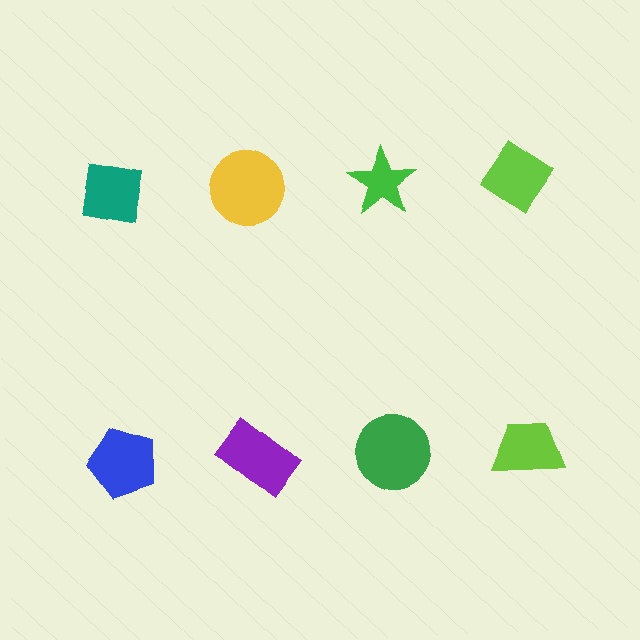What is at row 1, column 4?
A lime diamond.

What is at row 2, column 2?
A purple rectangle.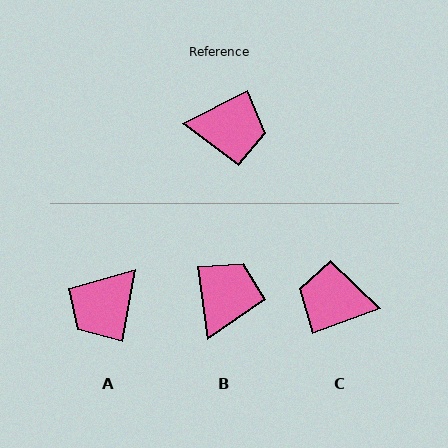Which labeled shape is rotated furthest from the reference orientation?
C, about 173 degrees away.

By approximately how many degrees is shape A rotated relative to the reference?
Approximately 127 degrees clockwise.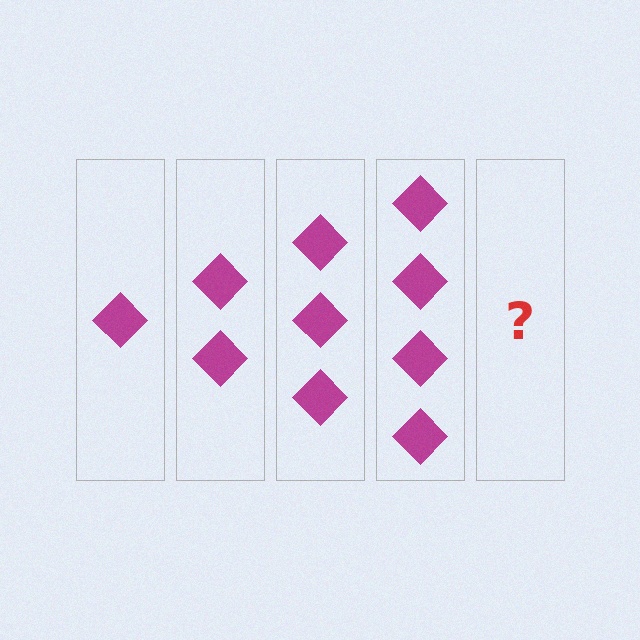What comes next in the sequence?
The next element should be 5 diamonds.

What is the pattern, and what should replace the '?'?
The pattern is that each step adds one more diamond. The '?' should be 5 diamonds.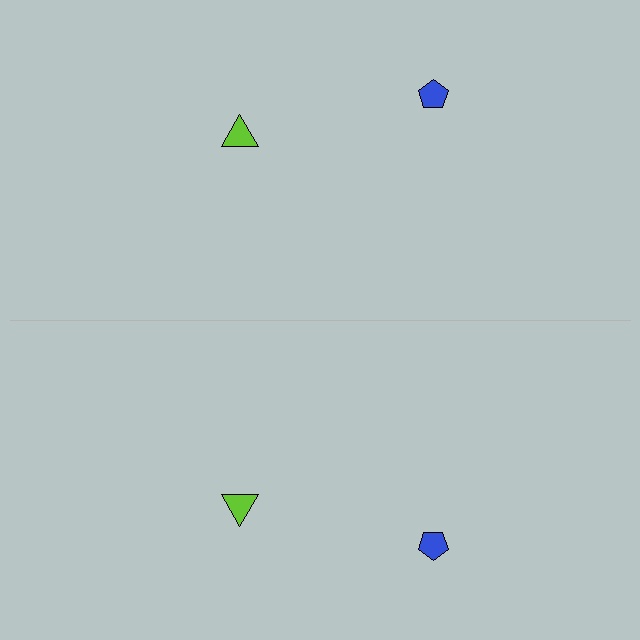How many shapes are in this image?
There are 4 shapes in this image.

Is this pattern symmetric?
Yes, this pattern has bilateral (reflection) symmetry.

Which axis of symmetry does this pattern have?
The pattern has a horizontal axis of symmetry running through the center of the image.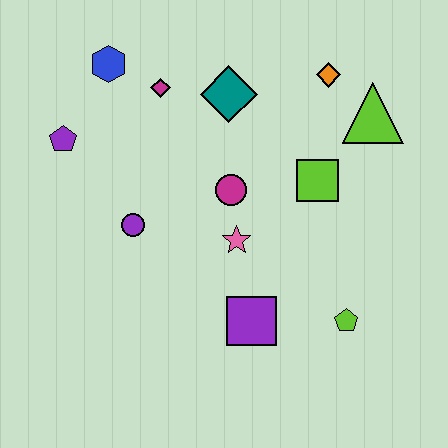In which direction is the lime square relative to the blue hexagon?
The lime square is to the right of the blue hexagon.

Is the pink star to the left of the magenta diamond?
No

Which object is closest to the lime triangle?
The orange diamond is closest to the lime triangle.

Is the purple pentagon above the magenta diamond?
No